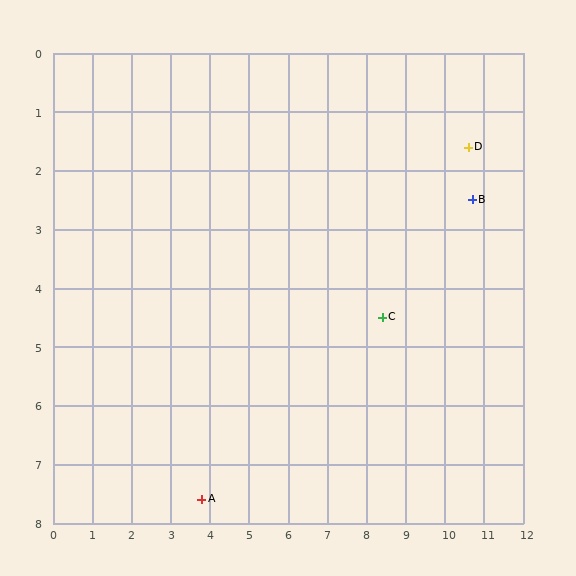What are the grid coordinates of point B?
Point B is at approximately (10.7, 2.5).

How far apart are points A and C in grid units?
Points A and C are about 5.5 grid units apart.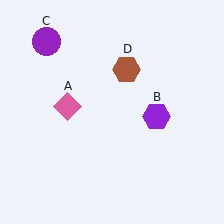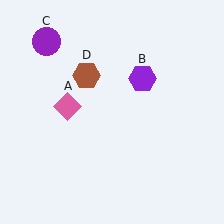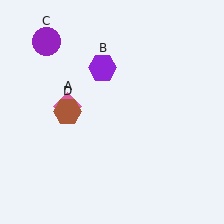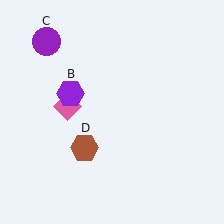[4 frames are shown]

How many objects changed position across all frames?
2 objects changed position: purple hexagon (object B), brown hexagon (object D).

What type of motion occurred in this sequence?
The purple hexagon (object B), brown hexagon (object D) rotated counterclockwise around the center of the scene.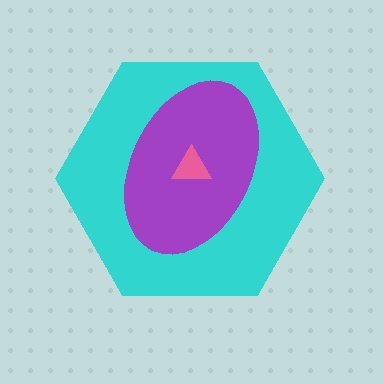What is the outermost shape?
The cyan hexagon.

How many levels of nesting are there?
3.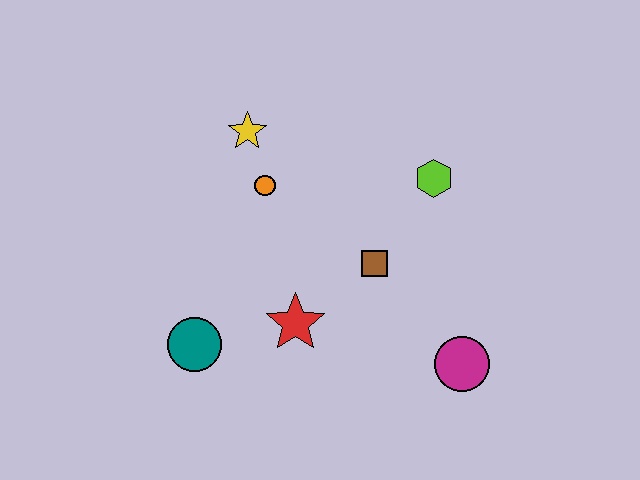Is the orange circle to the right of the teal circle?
Yes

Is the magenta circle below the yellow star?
Yes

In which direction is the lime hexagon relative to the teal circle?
The lime hexagon is to the right of the teal circle.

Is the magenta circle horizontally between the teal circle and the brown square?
No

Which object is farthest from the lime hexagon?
The teal circle is farthest from the lime hexagon.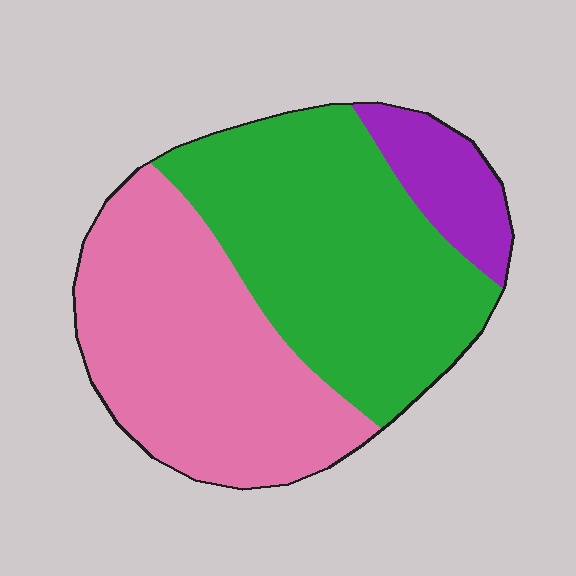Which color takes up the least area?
Purple, at roughly 10%.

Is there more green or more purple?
Green.